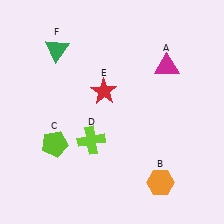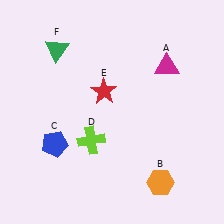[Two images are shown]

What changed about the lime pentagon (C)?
In Image 1, C is lime. In Image 2, it changed to blue.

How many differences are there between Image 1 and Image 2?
There is 1 difference between the two images.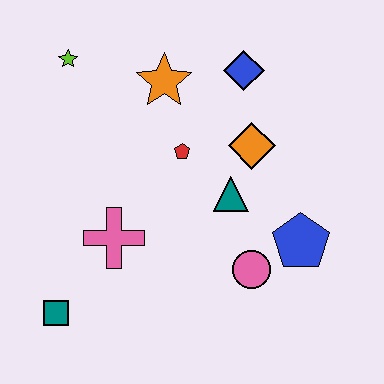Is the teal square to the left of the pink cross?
Yes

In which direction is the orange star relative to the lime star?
The orange star is to the right of the lime star.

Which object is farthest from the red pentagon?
The teal square is farthest from the red pentagon.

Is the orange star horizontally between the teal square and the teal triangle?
Yes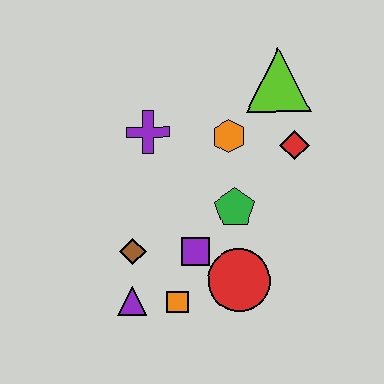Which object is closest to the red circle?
The purple square is closest to the red circle.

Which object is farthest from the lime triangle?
The purple triangle is farthest from the lime triangle.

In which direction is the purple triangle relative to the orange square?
The purple triangle is to the left of the orange square.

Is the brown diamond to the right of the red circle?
No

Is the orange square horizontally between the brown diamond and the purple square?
Yes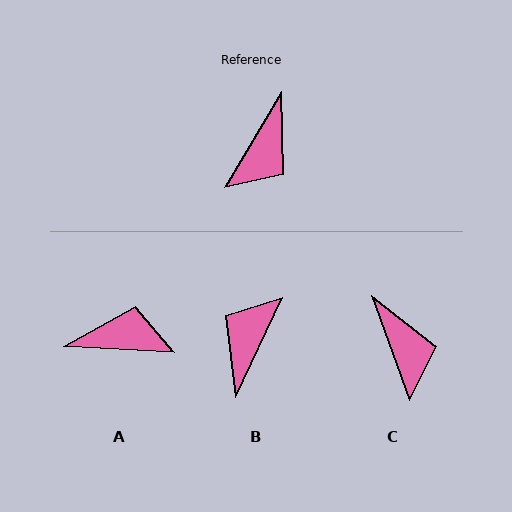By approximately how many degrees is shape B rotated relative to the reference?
Approximately 175 degrees clockwise.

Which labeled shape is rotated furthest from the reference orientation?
B, about 175 degrees away.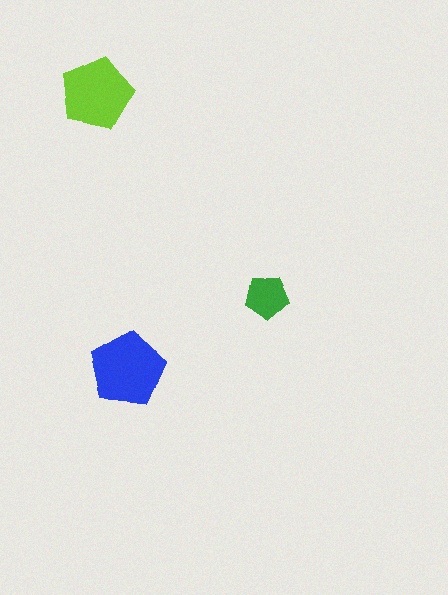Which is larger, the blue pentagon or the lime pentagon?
The blue one.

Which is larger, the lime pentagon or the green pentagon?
The lime one.